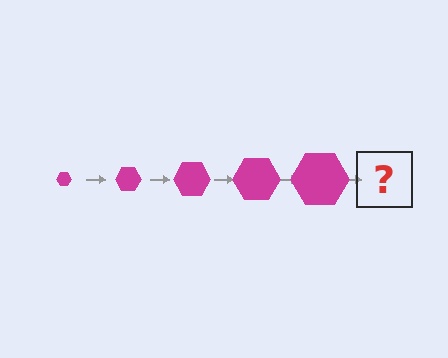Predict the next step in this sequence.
The next step is a magenta hexagon, larger than the previous one.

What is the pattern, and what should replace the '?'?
The pattern is that the hexagon gets progressively larger each step. The '?' should be a magenta hexagon, larger than the previous one.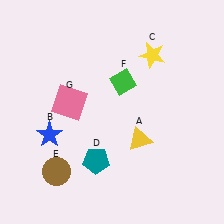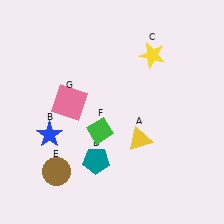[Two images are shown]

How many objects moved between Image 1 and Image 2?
1 object moved between the two images.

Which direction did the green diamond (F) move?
The green diamond (F) moved down.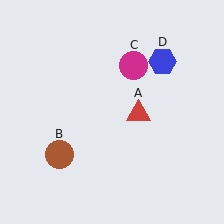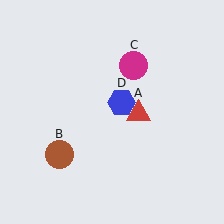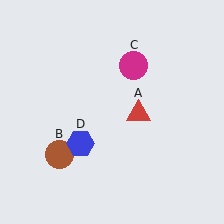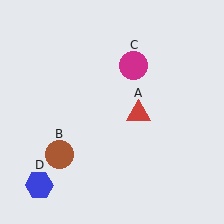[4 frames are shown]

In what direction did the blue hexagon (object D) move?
The blue hexagon (object D) moved down and to the left.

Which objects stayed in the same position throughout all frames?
Red triangle (object A) and brown circle (object B) and magenta circle (object C) remained stationary.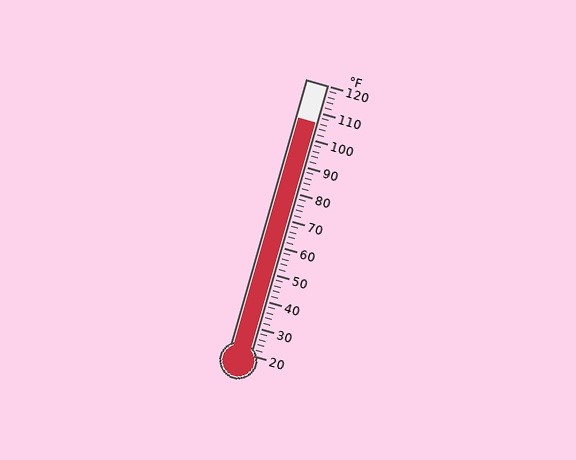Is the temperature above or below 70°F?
The temperature is above 70°F.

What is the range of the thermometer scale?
The thermometer scale ranges from 20°F to 120°F.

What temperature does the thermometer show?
The thermometer shows approximately 106°F.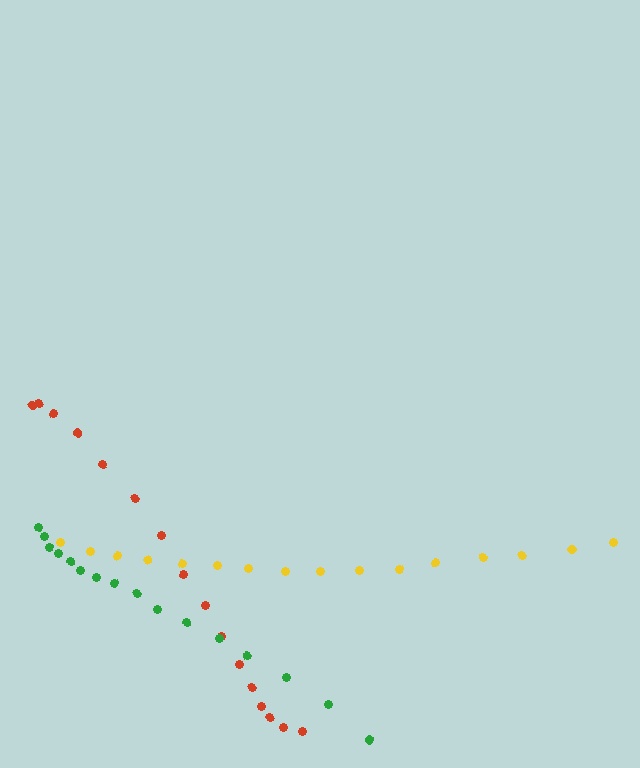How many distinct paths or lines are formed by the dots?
There are 3 distinct paths.